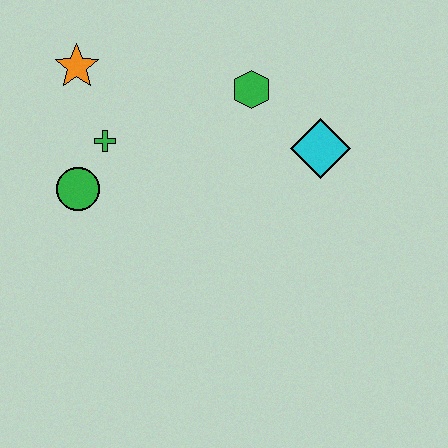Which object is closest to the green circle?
The green cross is closest to the green circle.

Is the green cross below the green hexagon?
Yes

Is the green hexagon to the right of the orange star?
Yes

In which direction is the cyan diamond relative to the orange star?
The cyan diamond is to the right of the orange star.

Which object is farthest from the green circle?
The cyan diamond is farthest from the green circle.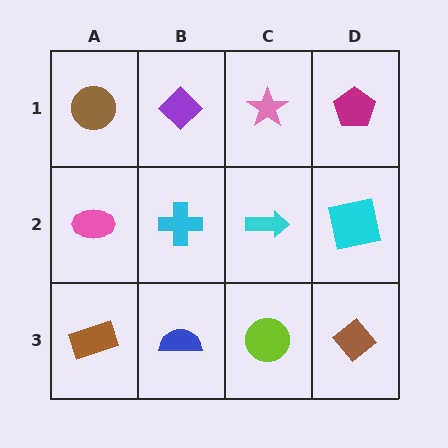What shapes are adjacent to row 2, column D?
A magenta pentagon (row 1, column D), a brown diamond (row 3, column D), a cyan arrow (row 2, column C).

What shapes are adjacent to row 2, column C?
A pink star (row 1, column C), a lime circle (row 3, column C), a cyan cross (row 2, column B), a cyan square (row 2, column D).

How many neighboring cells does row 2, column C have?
4.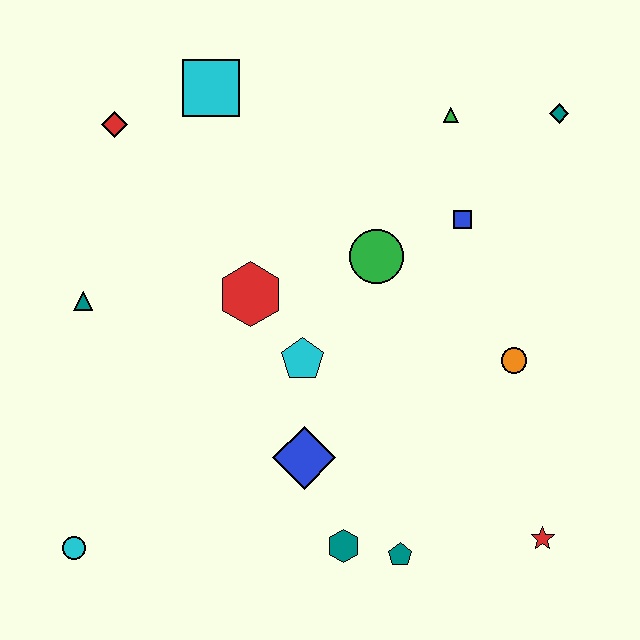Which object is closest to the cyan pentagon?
The red hexagon is closest to the cyan pentagon.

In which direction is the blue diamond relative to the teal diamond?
The blue diamond is below the teal diamond.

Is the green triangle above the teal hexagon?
Yes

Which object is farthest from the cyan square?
The red star is farthest from the cyan square.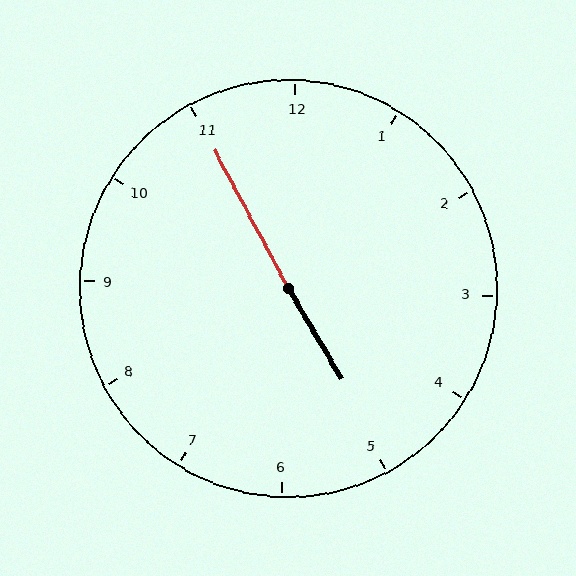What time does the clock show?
4:55.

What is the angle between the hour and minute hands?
Approximately 178 degrees.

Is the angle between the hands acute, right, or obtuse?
It is obtuse.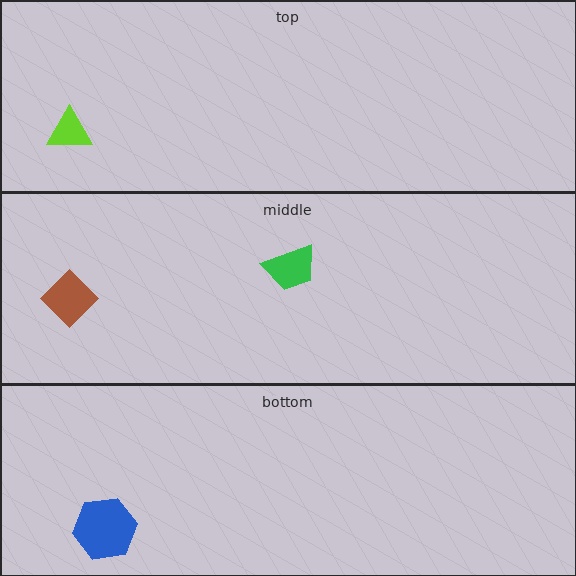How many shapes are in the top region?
1.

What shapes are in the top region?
The lime triangle.